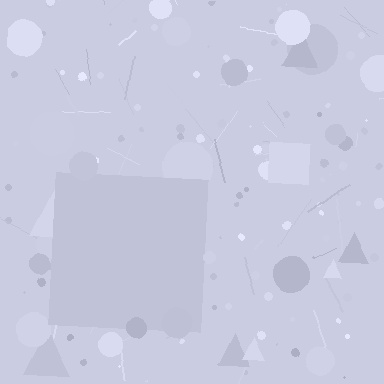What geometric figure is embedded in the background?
A square is embedded in the background.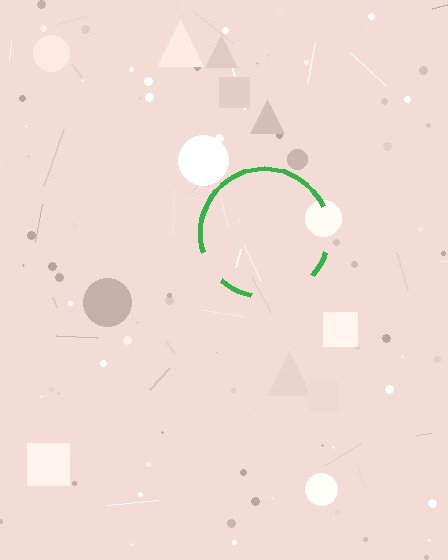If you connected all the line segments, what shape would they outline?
They would outline a circle.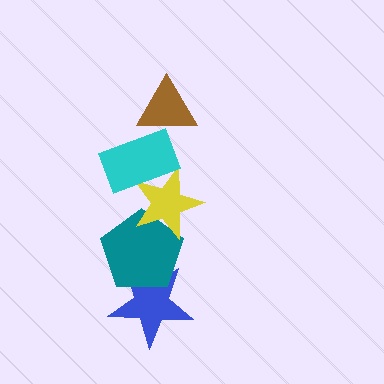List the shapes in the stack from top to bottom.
From top to bottom: the brown triangle, the cyan rectangle, the yellow star, the teal pentagon, the blue star.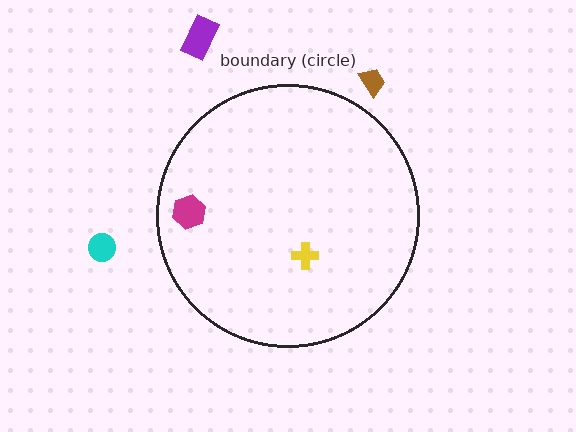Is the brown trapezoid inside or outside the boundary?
Outside.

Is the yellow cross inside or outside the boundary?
Inside.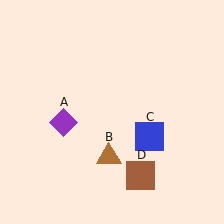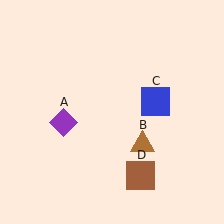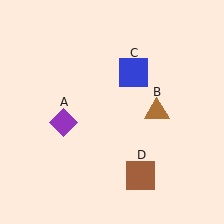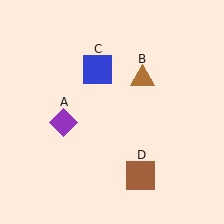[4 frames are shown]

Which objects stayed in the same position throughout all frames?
Purple diamond (object A) and brown square (object D) remained stationary.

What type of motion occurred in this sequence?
The brown triangle (object B), blue square (object C) rotated counterclockwise around the center of the scene.